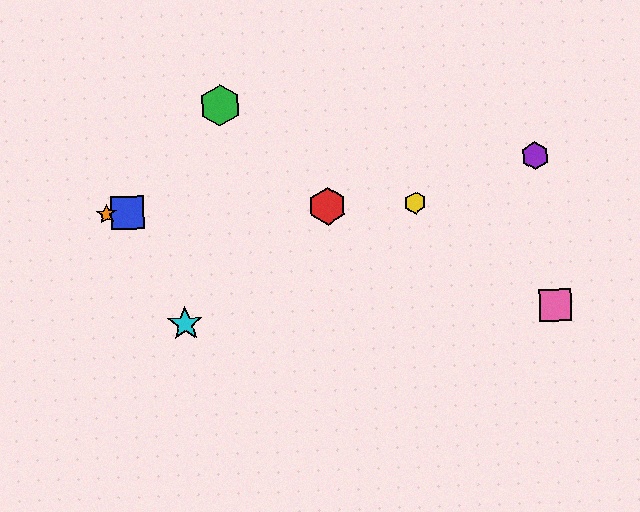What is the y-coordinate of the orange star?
The orange star is at y≈214.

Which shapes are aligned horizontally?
The red hexagon, the blue square, the yellow hexagon, the orange star are aligned horizontally.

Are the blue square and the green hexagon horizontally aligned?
No, the blue square is at y≈213 and the green hexagon is at y≈105.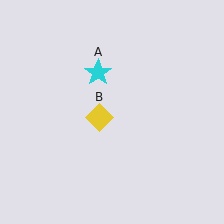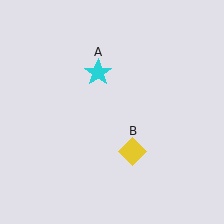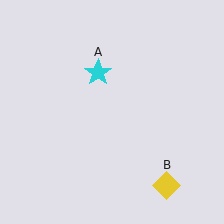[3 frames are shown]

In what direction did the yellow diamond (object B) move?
The yellow diamond (object B) moved down and to the right.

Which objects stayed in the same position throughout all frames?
Cyan star (object A) remained stationary.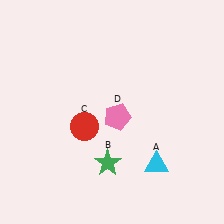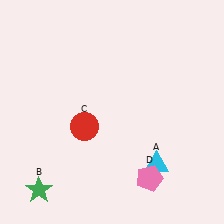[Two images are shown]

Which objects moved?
The objects that moved are: the green star (B), the pink pentagon (D).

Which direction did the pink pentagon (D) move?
The pink pentagon (D) moved down.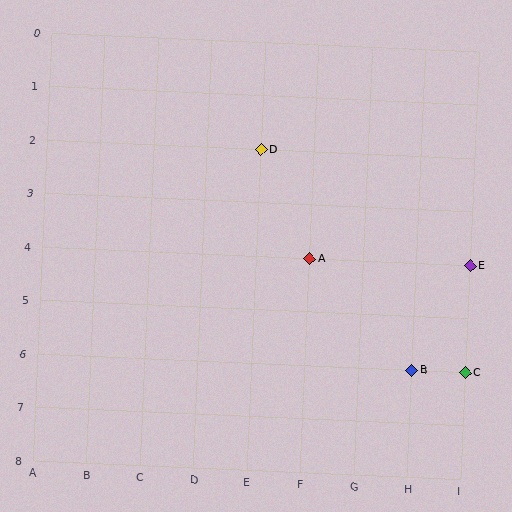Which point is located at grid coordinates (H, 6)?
Point B is at (H, 6).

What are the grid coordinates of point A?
Point A is at grid coordinates (F, 4).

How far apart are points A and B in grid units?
Points A and B are 2 columns and 2 rows apart (about 2.8 grid units diagonally).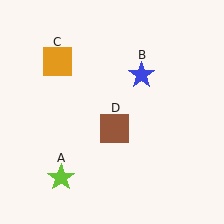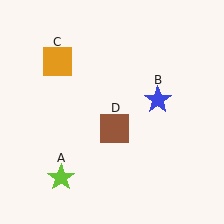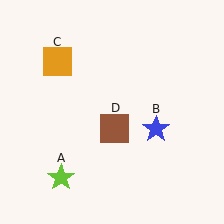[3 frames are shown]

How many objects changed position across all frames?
1 object changed position: blue star (object B).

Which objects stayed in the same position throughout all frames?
Lime star (object A) and orange square (object C) and brown square (object D) remained stationary.